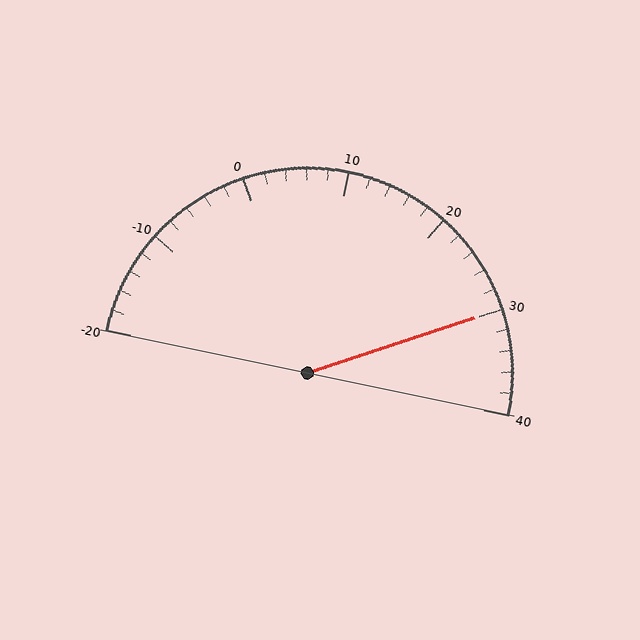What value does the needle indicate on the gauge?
The needle indicates approximately 30.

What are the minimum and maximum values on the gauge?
The gauge ranges from -20 to 40.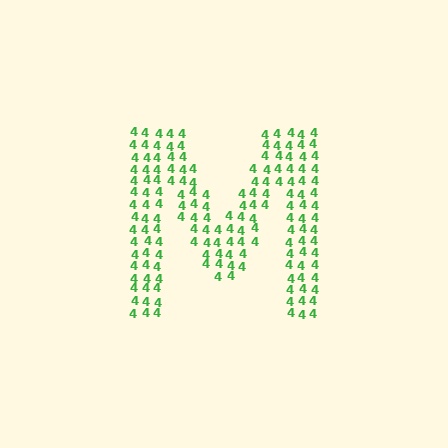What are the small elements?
The small elements are digit 4's.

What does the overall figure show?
The overall figure shows the letter M.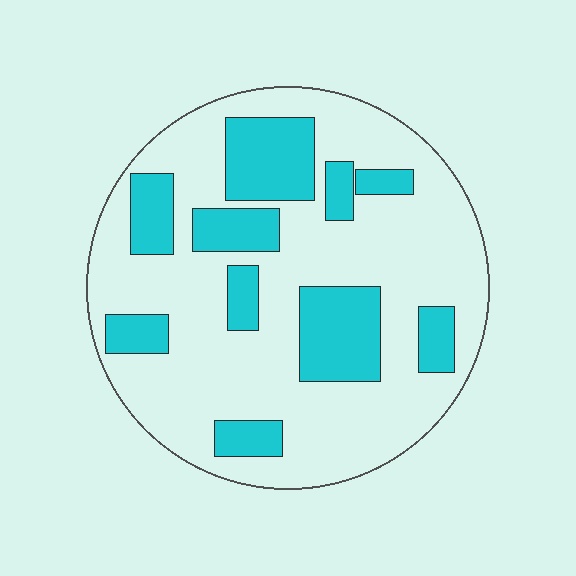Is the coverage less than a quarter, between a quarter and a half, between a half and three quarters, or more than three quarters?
Between a quarter and a half.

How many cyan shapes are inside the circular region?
10.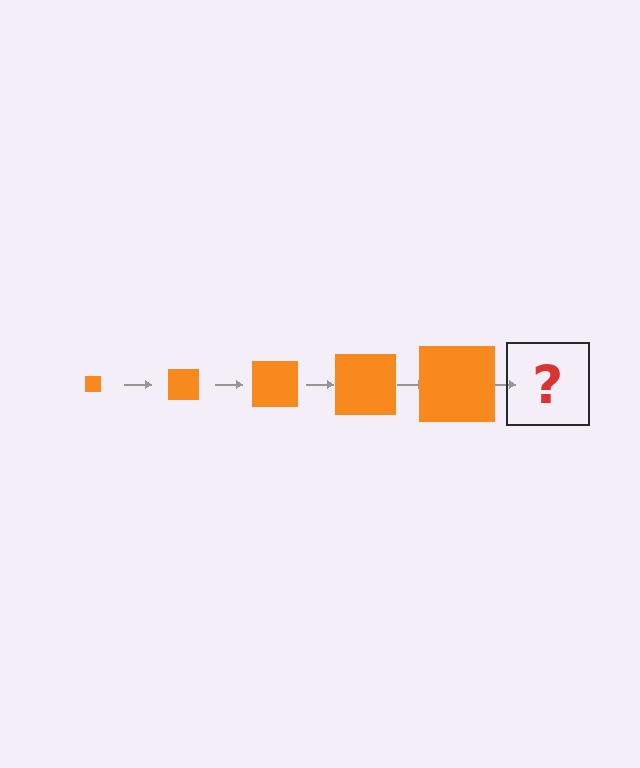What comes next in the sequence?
The next element should be an orange square, larger than the previous one.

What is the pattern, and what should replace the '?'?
The pattern is that the square gets progressively larger each step. The '?' should be an orange square, larger than the previous one.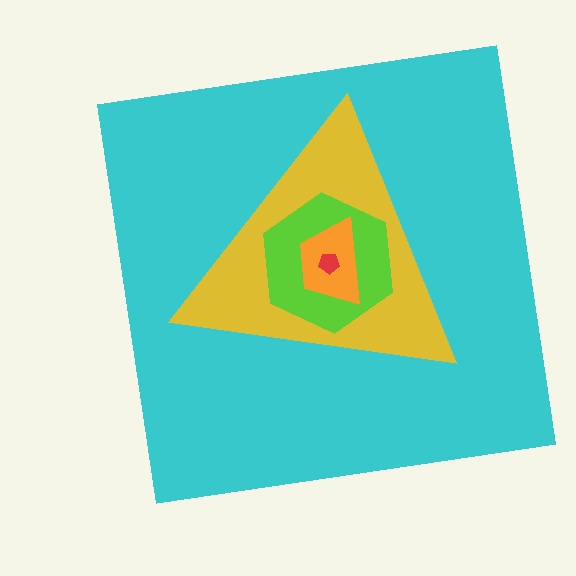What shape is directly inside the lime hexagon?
The orange trapezoid.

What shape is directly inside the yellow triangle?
The lime hexagon.